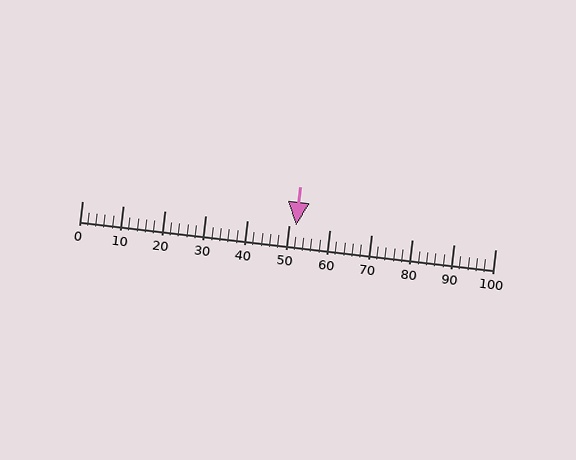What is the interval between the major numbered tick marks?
The major tick marks are spaced 10 units apart.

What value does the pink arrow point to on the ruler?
The pink arrow points to approximately 52.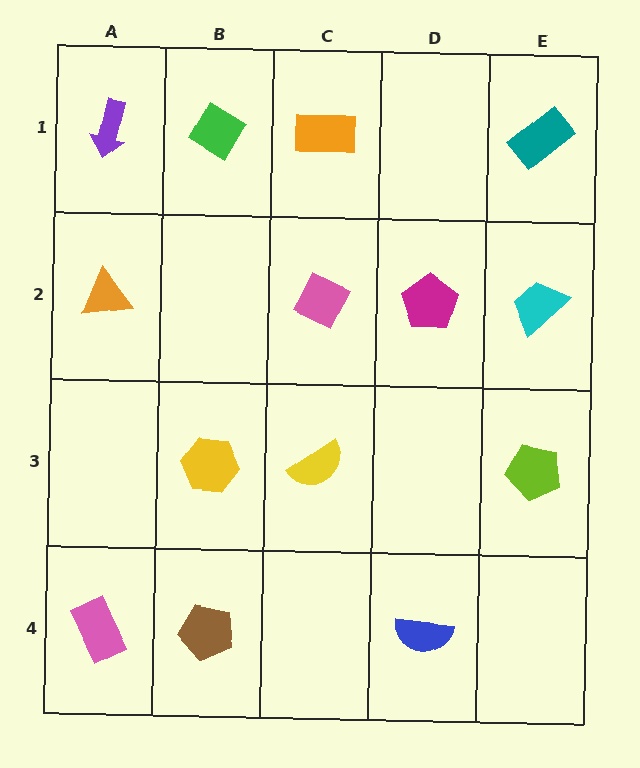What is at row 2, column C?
A pink diamond.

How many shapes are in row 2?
4 shapes.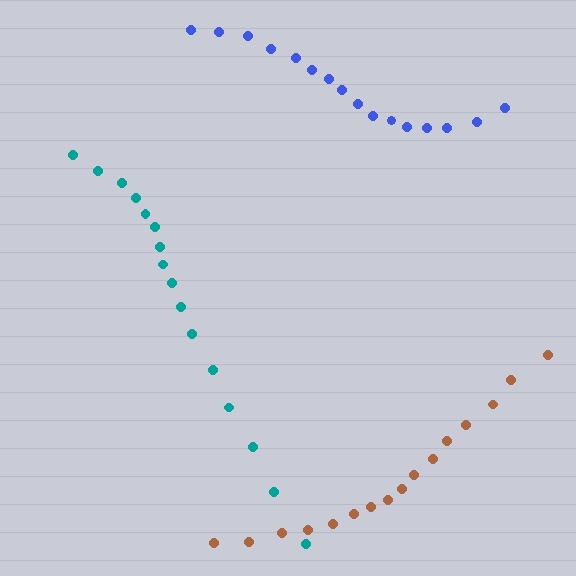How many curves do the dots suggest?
There are 3 distinct paths.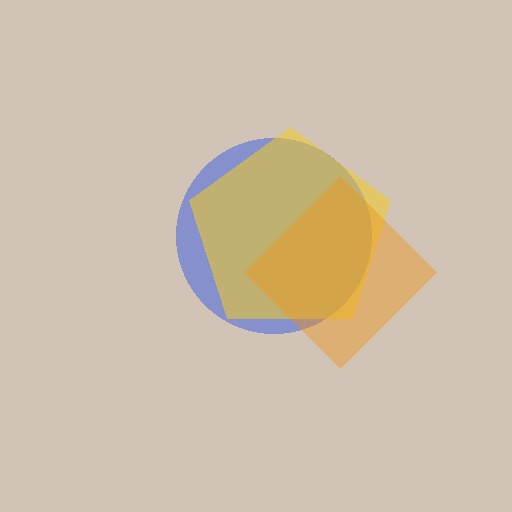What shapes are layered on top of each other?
The layered shapes are: a blue circle, a yellow pentagon, an orange diamond.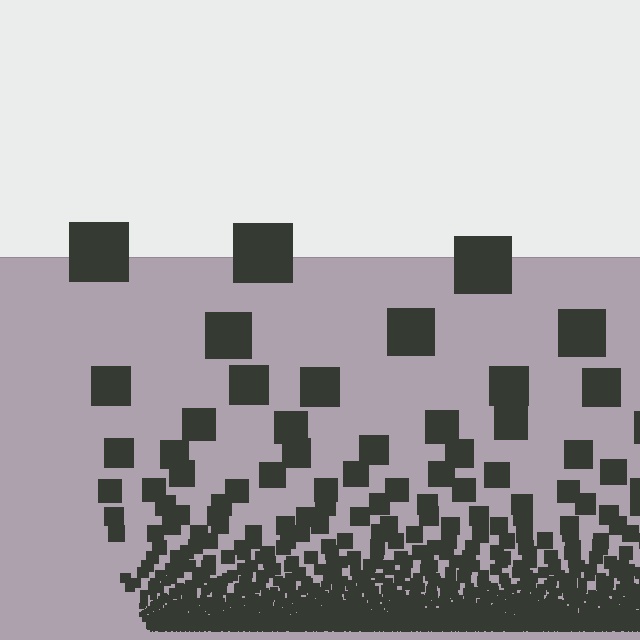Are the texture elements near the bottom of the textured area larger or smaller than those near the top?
Smaller. The gradient is inverted — elements near the bottom are smaller and denser.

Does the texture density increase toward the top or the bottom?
Density increases toward the bottom.